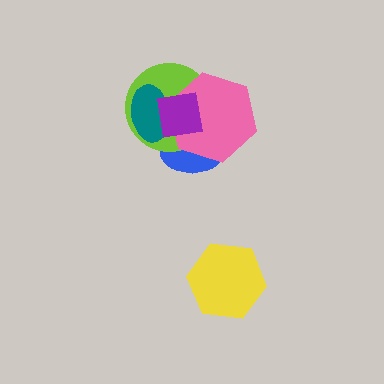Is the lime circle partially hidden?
Yes, it is partially covered by another shape.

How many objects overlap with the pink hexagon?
4 objects overlap with the pink hexagon.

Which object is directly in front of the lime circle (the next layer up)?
The teal ellipse is directly in front of the lime circle.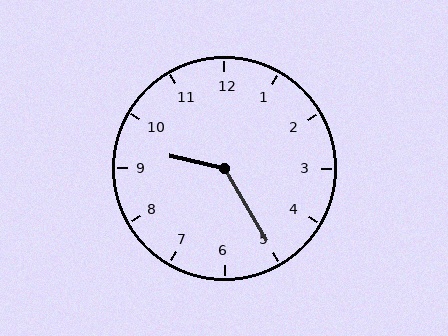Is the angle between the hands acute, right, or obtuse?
It is obtuse.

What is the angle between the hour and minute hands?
Approximately 132 degrees.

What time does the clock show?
9:25.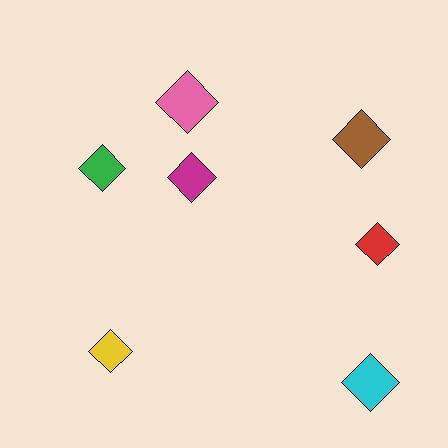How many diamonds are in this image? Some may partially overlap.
There are 7 diamonds.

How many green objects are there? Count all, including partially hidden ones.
There is 1 green object.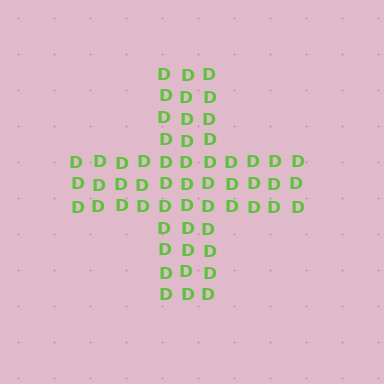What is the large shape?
The large shape is a cross.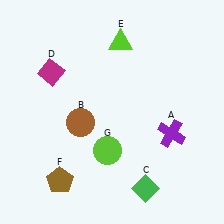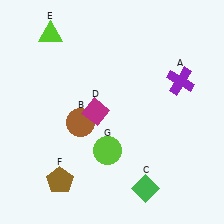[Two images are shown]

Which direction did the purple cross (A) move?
The purple cross (A) moved up.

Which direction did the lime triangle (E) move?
The lime triangle (E) moved left.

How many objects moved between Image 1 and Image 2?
3 objects moved between the two images.